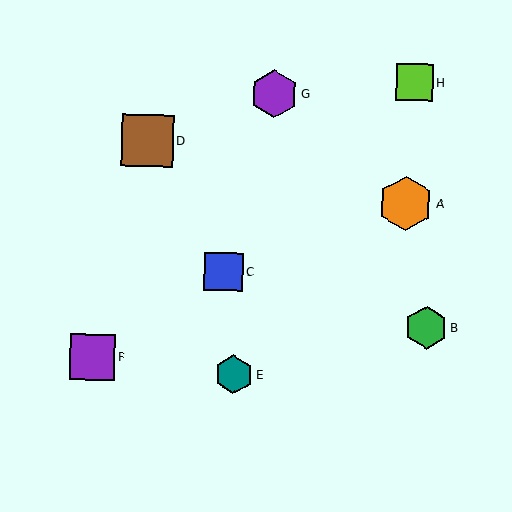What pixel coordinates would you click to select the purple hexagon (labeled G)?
Click at (274, 94) to select the purple hexagon G.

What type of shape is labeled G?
Shape G is a purple hexagon.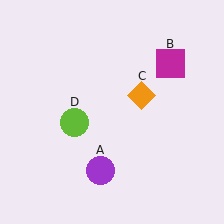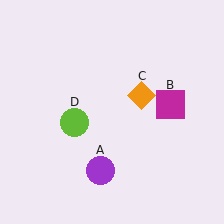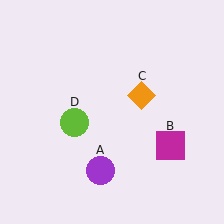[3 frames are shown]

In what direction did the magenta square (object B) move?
The magenta square (object B) moved down.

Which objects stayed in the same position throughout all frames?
Purple circle (object A) and orange diamond (object C) and lime circle (object D) remained stationary.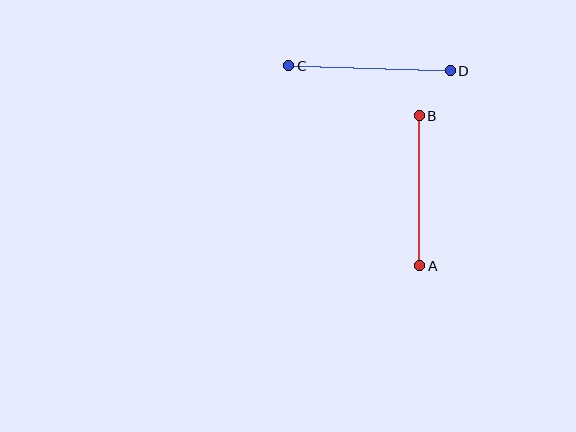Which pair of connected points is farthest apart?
Points C and D are farthest apart.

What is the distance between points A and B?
The distance is approximately 150 pixels.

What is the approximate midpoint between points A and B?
The midpoint is at approximately (420, 191) pixels.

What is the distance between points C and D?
The distance is approximately 162 pixels.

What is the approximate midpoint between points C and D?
The midpoint is at approximately (370, 68) pixels.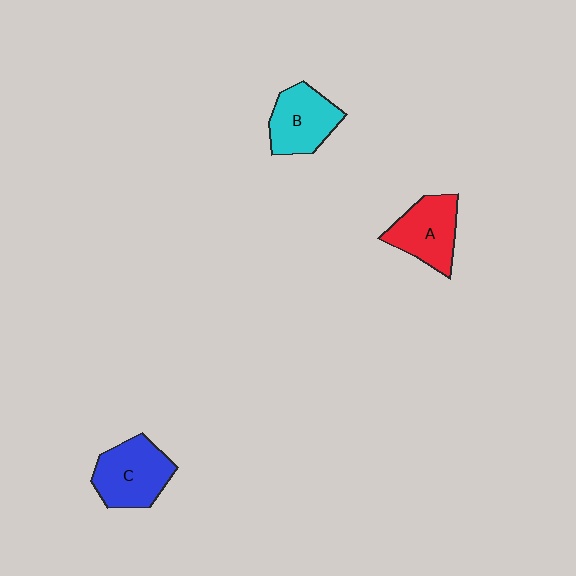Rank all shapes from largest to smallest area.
From largest to smallest: C (blue), A (red), B (cyan).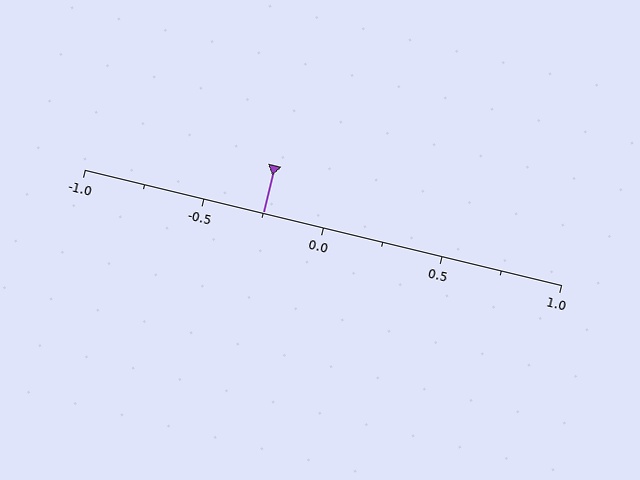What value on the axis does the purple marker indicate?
The marker indicates approximately -0.25.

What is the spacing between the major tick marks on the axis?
The major ticks are spaced 0.5 apart.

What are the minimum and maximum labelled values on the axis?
The axis runs from -1.0 to 1.0.